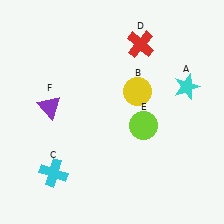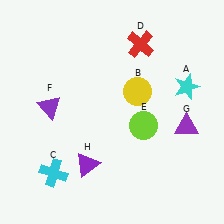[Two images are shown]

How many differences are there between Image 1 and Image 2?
There are 2 differences between the two images.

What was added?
A purple triangle (G), a purple triangle (H) were added in Image 2.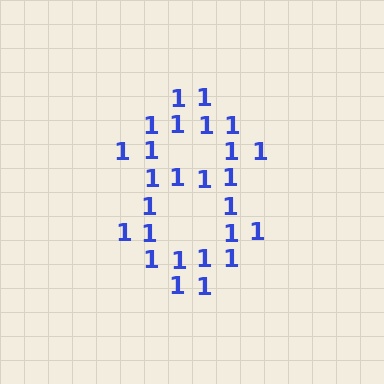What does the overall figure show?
The overall figure shows the digit 8.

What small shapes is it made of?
It is made of small digit 1's.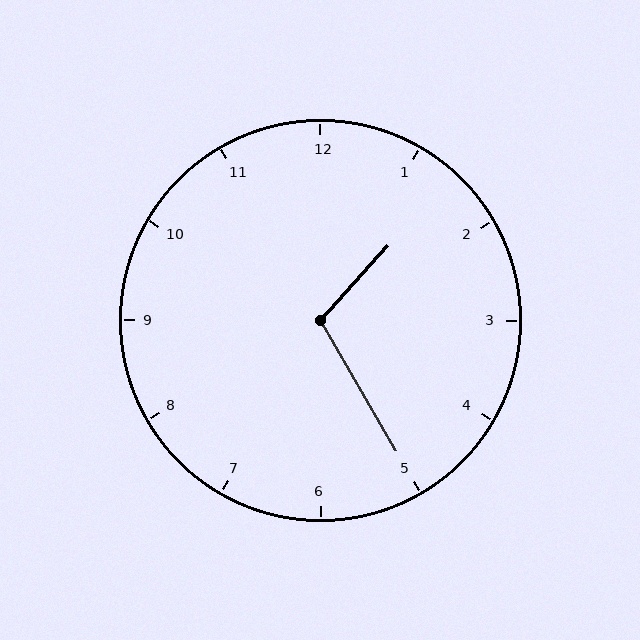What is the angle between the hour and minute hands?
Approximately 108 degrees.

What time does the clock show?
1:25.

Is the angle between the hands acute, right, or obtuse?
It is obtuse.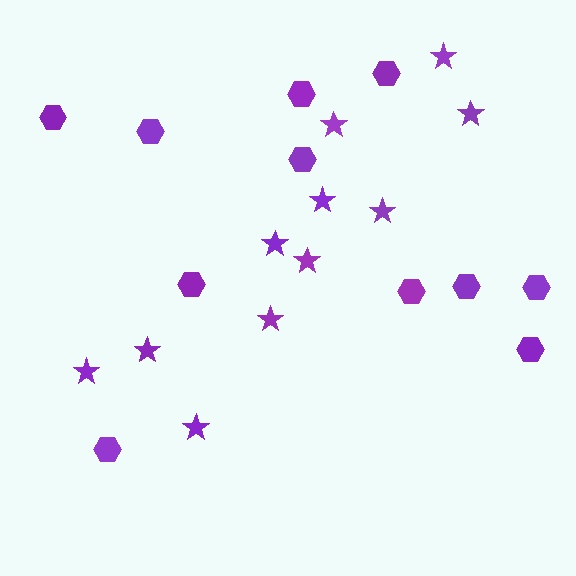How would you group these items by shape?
There are 2 groups: one group of stars (11) and one group of hexagons (11).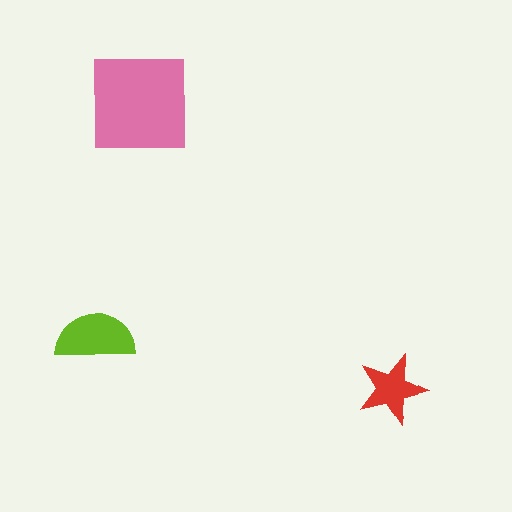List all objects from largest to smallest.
The pink square, the lime semicircle, the red star.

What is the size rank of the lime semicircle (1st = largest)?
2nd.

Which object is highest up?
The pink square is topmost.